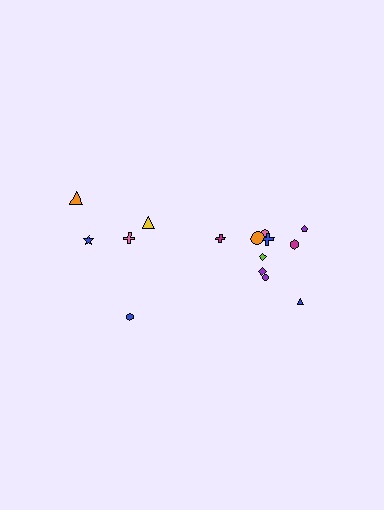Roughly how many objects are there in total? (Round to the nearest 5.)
Roughly 15 objects in total.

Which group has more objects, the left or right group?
The right group.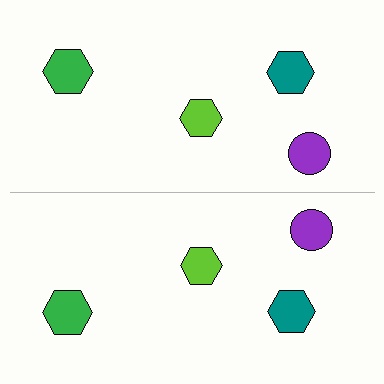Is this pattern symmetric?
Yes, this pattern has bilateral (reflection) symmetry.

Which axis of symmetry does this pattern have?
The pattern has a horizontal axis of symmetry running through the center of the image.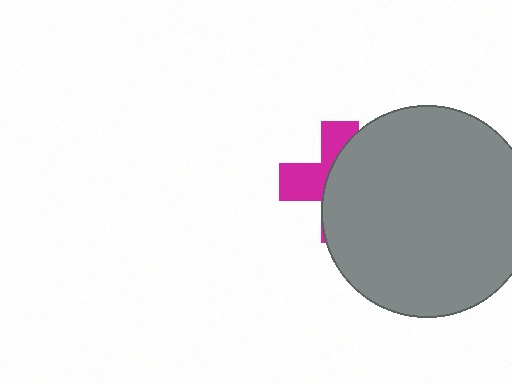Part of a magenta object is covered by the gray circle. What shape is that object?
It is a cross.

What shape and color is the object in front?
The object in front is a gray circle.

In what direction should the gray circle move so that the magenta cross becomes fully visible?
The gray circle should move right. That is the shortest direction to clear the overlap and leave the magenta cross fully visible.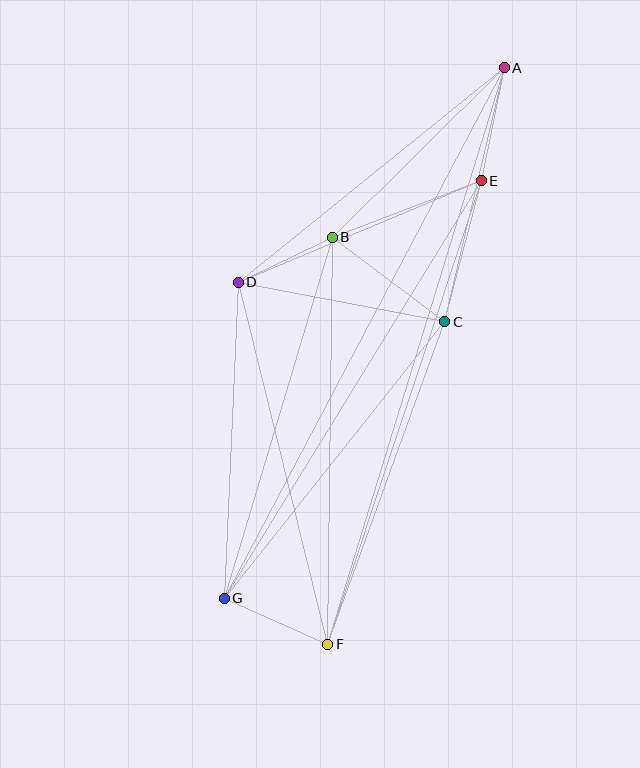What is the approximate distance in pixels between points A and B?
The distance between A and B is approximately 242 pixels.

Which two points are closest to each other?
Points B and D are closest to each other.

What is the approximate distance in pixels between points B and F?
The distance between B and F is approximately 407 pixels.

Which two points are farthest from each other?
Points A and F are farthest from each other.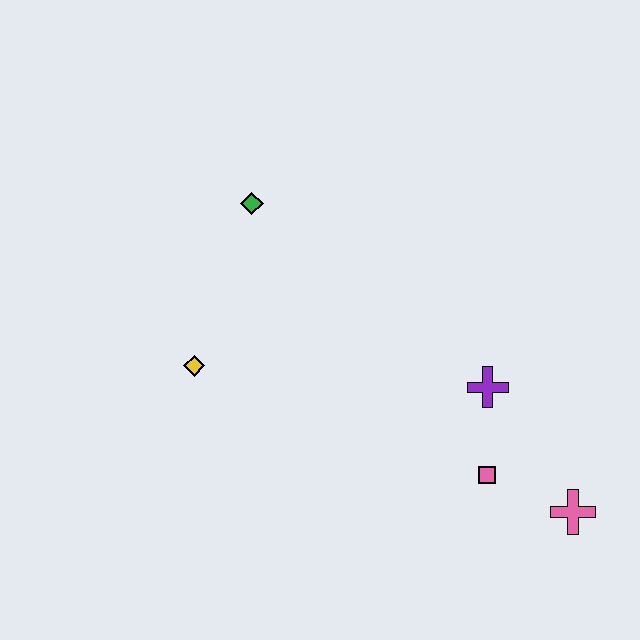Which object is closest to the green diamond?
The yellow diamond is closest to the green diamond.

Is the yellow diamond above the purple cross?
Yes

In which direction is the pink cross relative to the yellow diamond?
The pink cross is to the right of the yellow diamond.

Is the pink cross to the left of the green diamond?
No